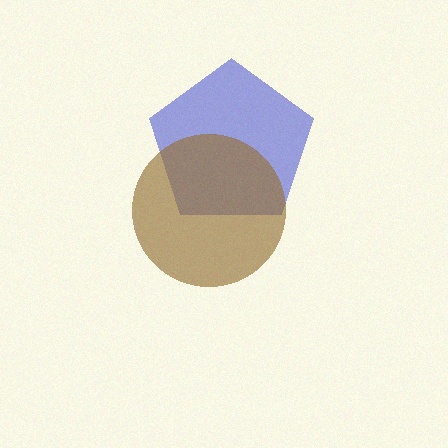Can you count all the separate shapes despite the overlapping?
Yes, there are 2 separate shapes.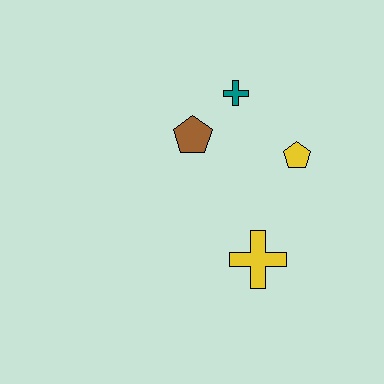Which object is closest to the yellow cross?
The yellow pentagon is closest to the yellow cross.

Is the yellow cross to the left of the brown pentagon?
No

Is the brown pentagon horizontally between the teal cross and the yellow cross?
No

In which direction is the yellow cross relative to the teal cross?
The yellow cross is below the teal cross.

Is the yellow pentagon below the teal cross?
Yes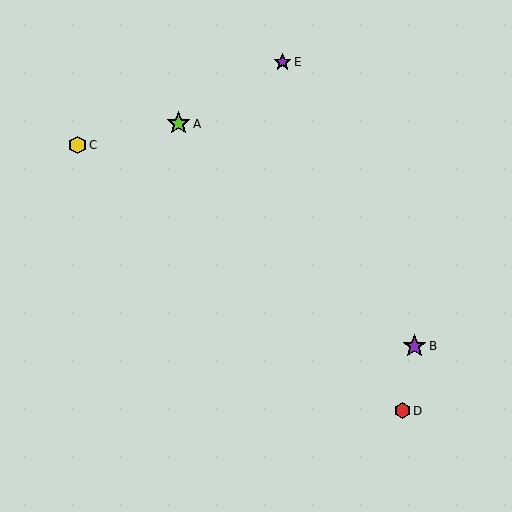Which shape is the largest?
The lime star (labeled A) is the largest.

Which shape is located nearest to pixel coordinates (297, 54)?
The purple star (labeled E) at (283, 62) is nearest to that location.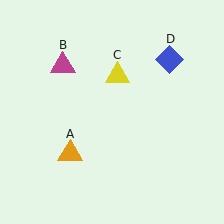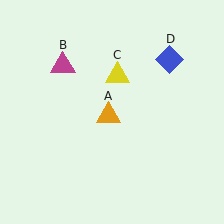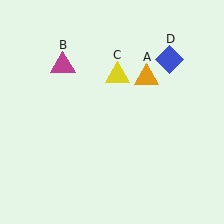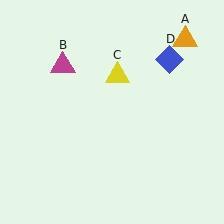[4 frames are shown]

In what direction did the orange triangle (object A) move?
The orange triangle (object A) moved up and to the right.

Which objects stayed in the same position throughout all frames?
Magenta triangle (object B) and yellow triangle (object C) and blue diamond (object D) remained stationary.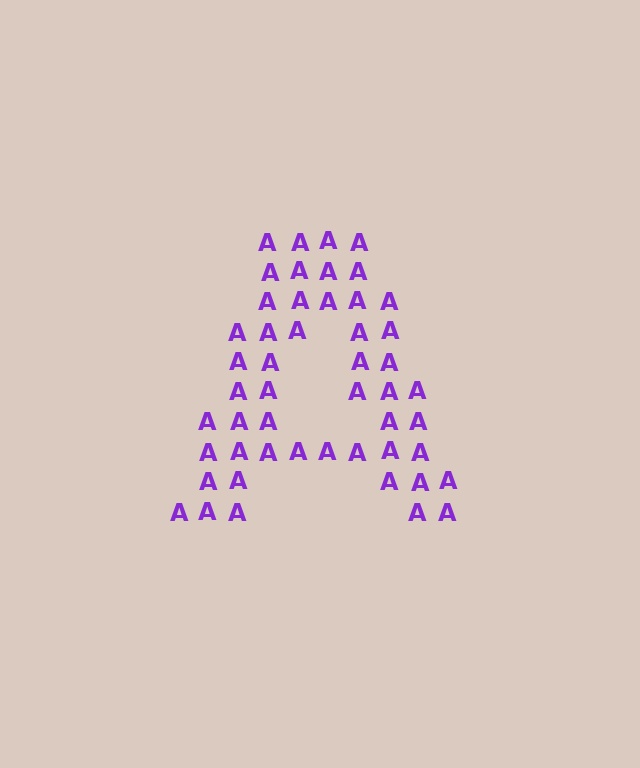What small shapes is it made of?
It is made of small letter A's.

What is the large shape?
The large shape is the letter A.